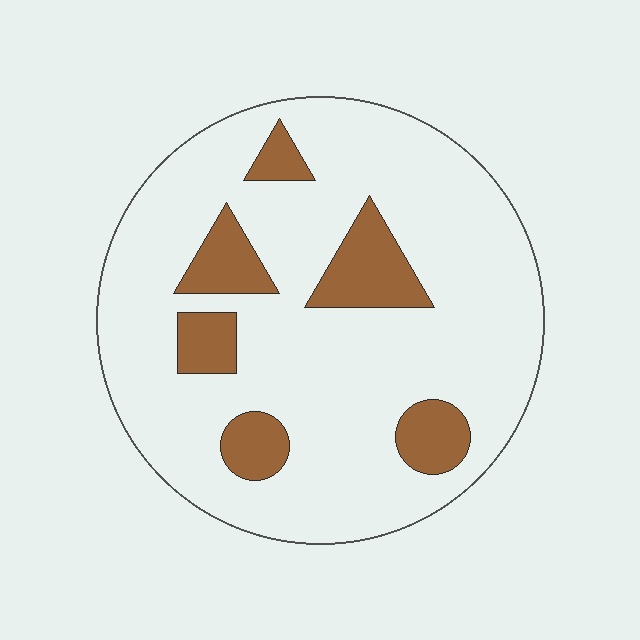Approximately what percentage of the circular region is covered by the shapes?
Approximately 15%.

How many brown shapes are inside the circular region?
6.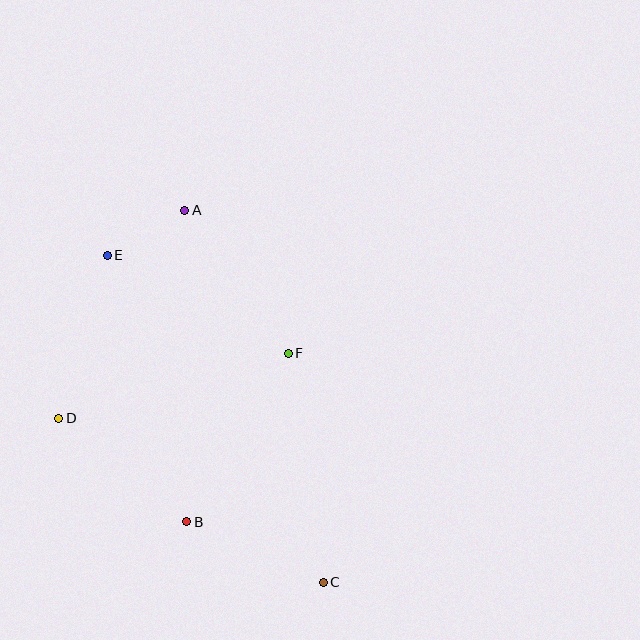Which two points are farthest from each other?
Points A and C are farthest from each other.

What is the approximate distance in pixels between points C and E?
The distance between C and E is approximately 392 pixels.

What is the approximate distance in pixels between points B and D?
The distance between B and D is approximately 165 pixels.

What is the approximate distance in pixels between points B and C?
The distance between B and C is approximately 149 pixels.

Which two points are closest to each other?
Points A and E are closest to each other.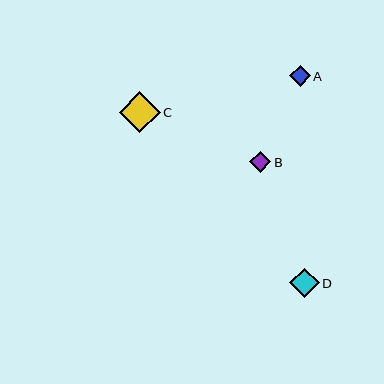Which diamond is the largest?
Diamond C is the largest with a size of approximately 41 pixels.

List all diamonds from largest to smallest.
From largest to smallest: C, D, B, A.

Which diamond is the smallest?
Diamond A is the smallest with a size of approximately 21 pixels.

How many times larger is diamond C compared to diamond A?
Diamond C is approximately 2.0 times the size of diamond A.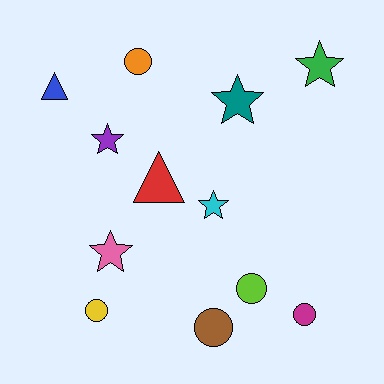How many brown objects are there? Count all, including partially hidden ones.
There is 1 brown object.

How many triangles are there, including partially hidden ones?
There are 2 triangles.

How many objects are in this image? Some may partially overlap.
There are 12 objects.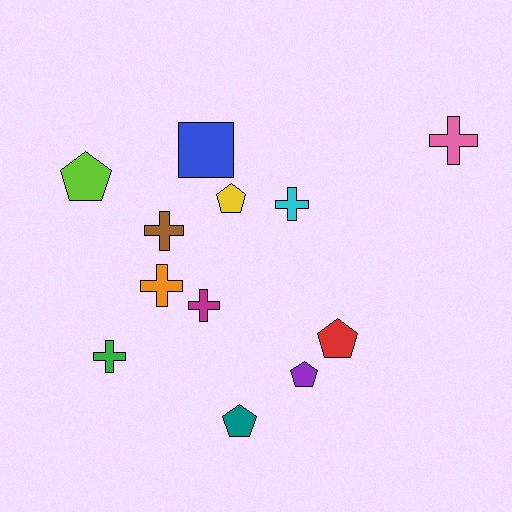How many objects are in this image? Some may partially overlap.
There are 12 objects.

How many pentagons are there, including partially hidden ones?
There are 5 pentagons.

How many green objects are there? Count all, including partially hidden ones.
There is 1 green object.